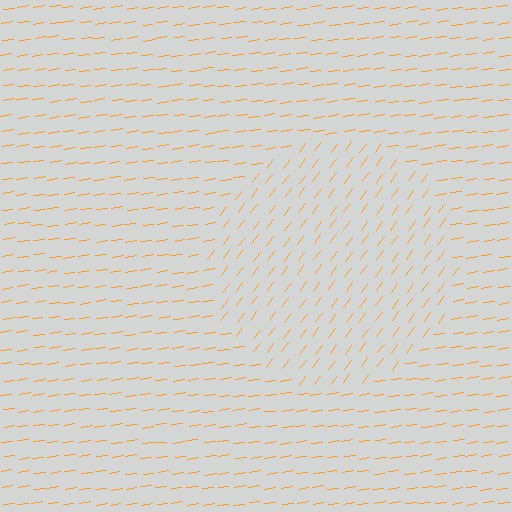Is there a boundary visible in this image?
Yes, there is a texture boundary formed by a change in line orientation.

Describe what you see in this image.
The image is filled with small orange line segments. A circle region in the image has lines oriented differently from the surrounding lines, creating a visible texture boundary.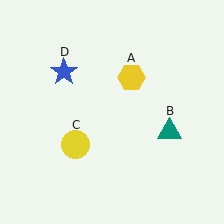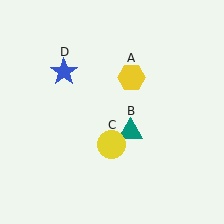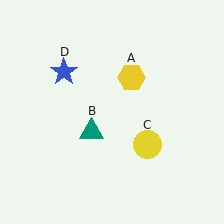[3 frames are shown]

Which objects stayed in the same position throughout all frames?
Yellow hexagon (object A) and blue star (object D) remained stationary.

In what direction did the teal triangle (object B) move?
The teal triangle (object B) moved left.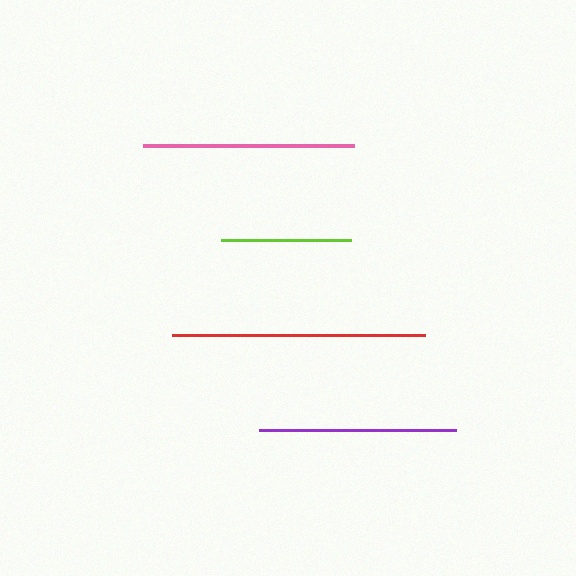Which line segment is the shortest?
The lime line is the shortest at approximately 130 pixels.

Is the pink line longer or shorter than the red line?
The red line is longer than the pink line.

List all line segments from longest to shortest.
From longest to shortest: red, pink, purple, lime.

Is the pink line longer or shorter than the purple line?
The pink line is longer than the purple line.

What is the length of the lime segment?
The lime segment is approximately 130 pixels long.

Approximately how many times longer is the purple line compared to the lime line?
The purple line is approximately 1.5 times the length of the lime line.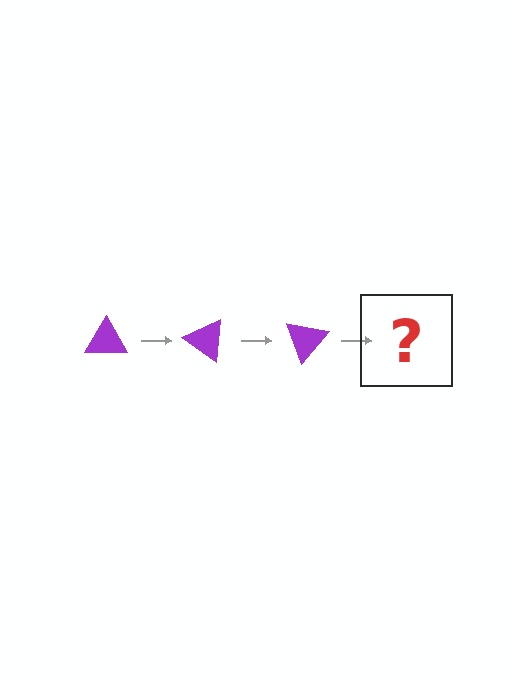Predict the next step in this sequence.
The next step is a purple triangle rotated 105 degrees.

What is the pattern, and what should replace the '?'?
The pattern is that the triangle rotates 35 degrees each step. The '?' should be a purple triangle rotated 105 degrees.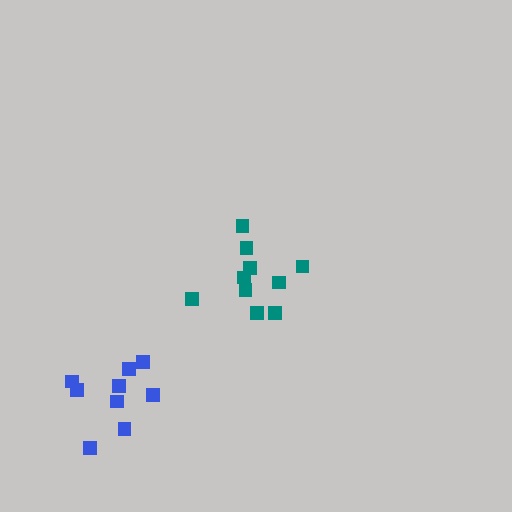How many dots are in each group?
Group 1: 9 dots, Group 2: 10 dots (19 total).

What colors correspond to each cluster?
The clusters are colored: blue, teal.